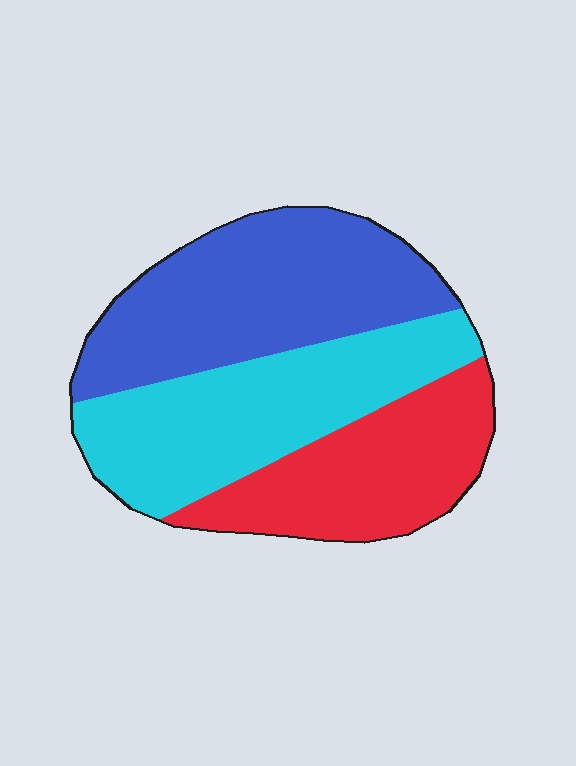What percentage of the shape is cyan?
Cyan covers about 35% of the shape.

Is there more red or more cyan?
Cyan.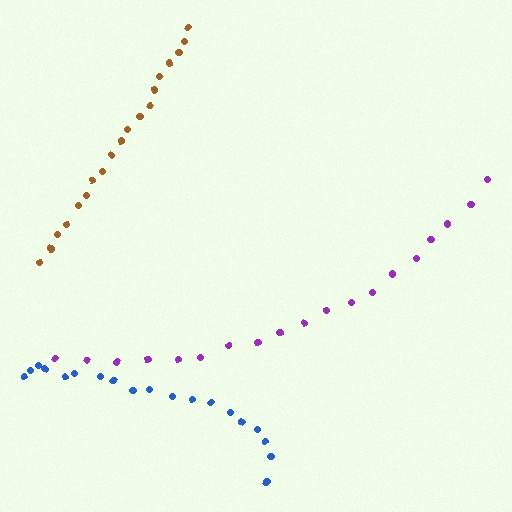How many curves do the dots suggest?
There are 3 distinct paths.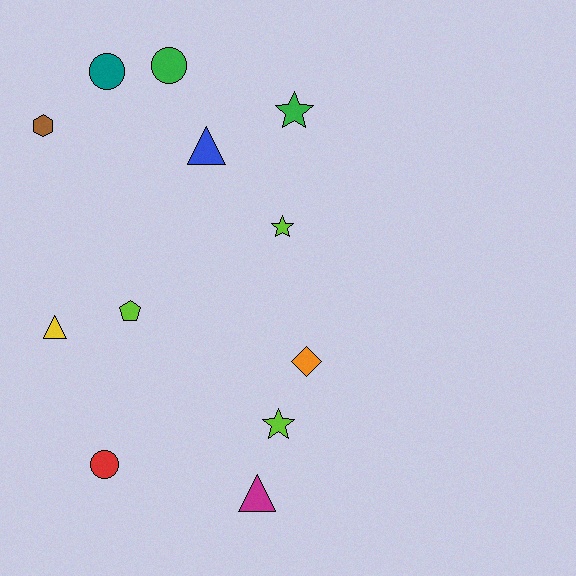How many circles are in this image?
There are 3 circles.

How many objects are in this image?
There are 12 objects.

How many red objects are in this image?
There is 1 red object.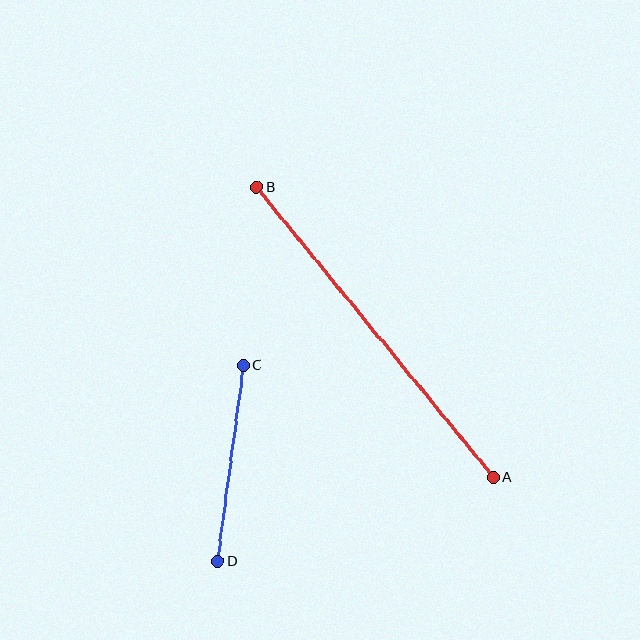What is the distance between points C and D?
The distance is approximately 198 pixels.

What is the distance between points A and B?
The distance is approximately 374 pixels.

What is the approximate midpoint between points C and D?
The midpoint is at approximately (231, 463) pixels.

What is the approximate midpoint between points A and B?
The midpoint is at approximately (375, 332) pixels.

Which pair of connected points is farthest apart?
Points A and B are farthest apart.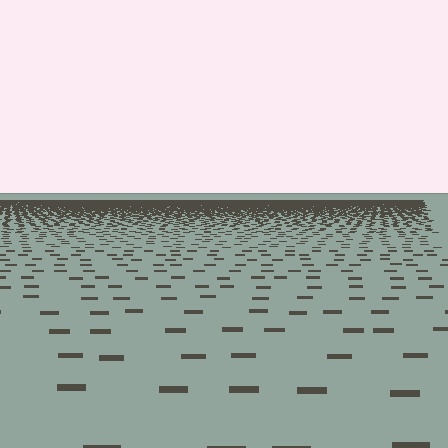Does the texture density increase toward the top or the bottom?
Density increases toward the top.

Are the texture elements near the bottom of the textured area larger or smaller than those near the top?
Larger. Near the bottom, elements are closer to the viewer and appear at a bigger on-screen size.